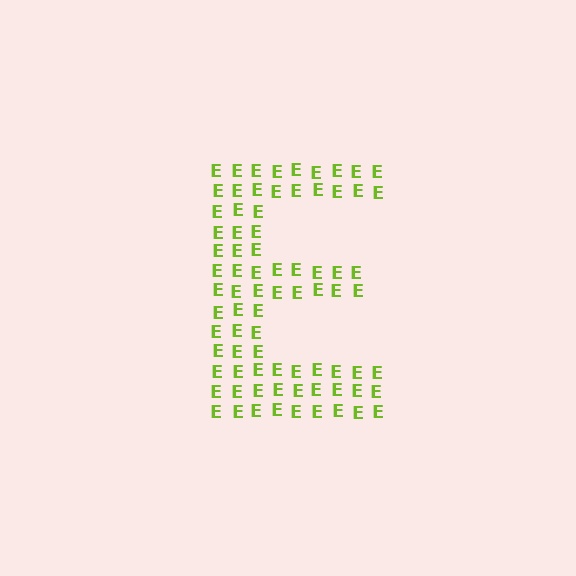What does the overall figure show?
The overall figure shows the letter E.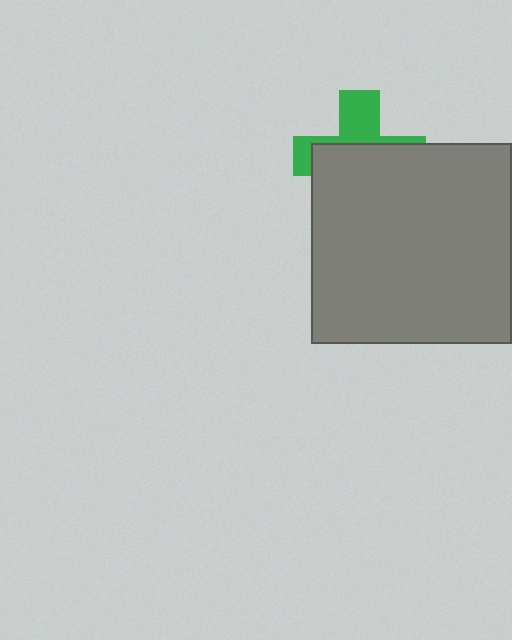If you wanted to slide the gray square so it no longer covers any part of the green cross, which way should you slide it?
Slide it down — that is the most direct way to separate the two shapes.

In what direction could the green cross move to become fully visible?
The green cross could move up. That would shift it out from behind the gray square entirely.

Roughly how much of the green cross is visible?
A small part of it is visible (roughly 38%).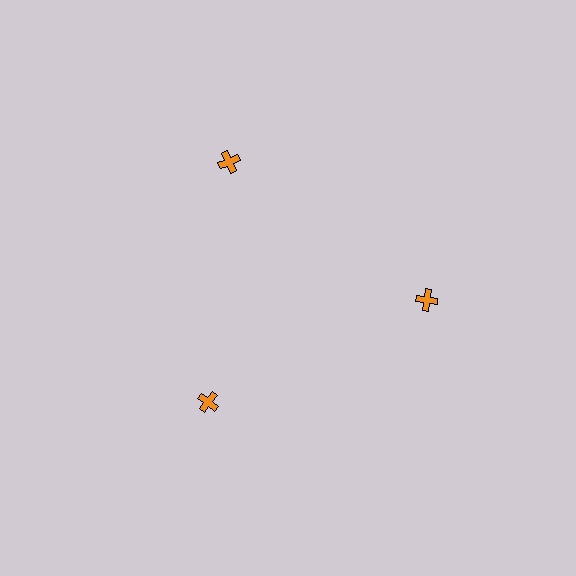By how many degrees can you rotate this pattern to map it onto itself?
The pattern maps onto itself every 120 degrees of rotation.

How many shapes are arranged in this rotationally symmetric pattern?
There are 3 shapes, arranged in 3 groups of 1.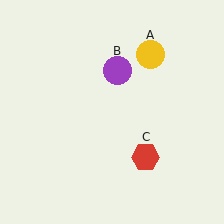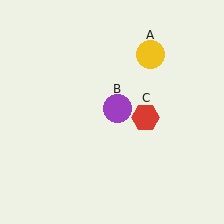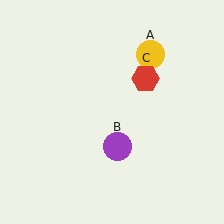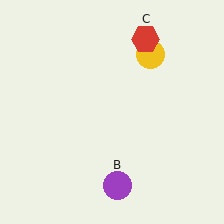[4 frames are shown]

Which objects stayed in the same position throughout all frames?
Yellow circle (object A) remained stationary.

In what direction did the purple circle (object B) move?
The purple circle (object B) moved down.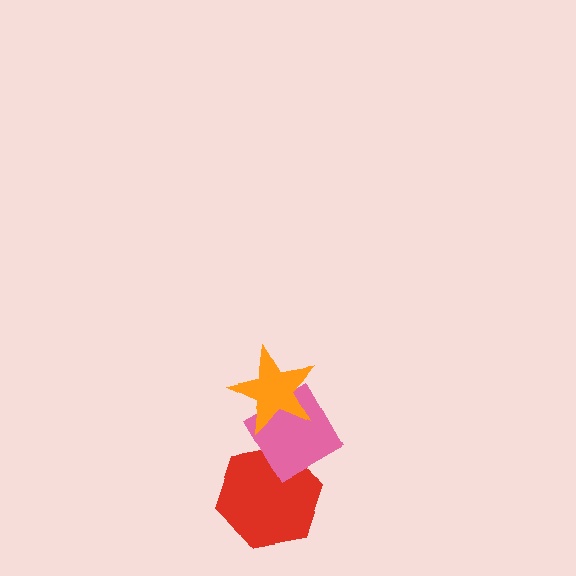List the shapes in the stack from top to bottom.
From top to bottom: the orange star, the pink diamond, the red hexagon.